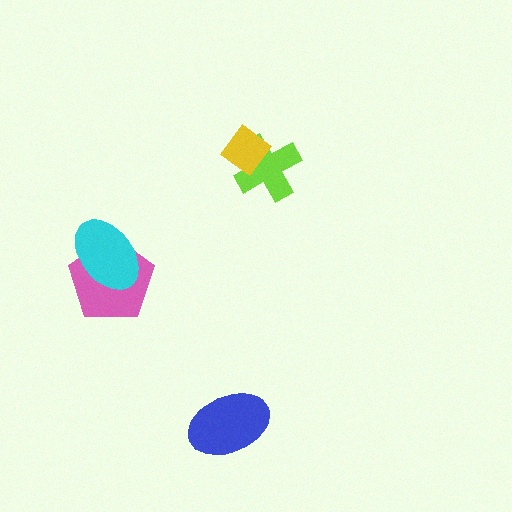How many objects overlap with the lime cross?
1 object overlaps with the lime cross.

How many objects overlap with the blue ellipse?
0 objects overlap with the blue ellipse.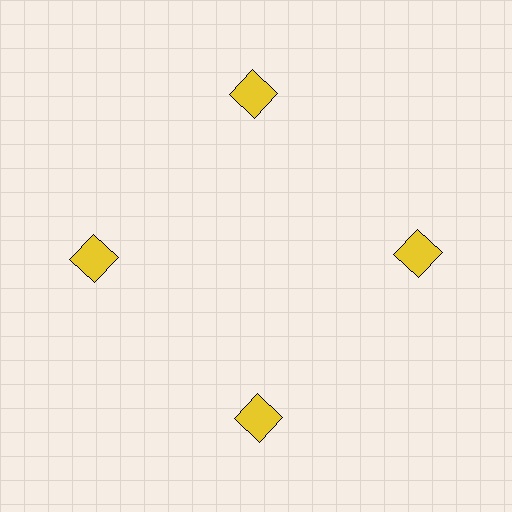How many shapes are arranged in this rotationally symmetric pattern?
There are 4 shapes, arranged in 4 groups of 1.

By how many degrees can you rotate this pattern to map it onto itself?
The pattern maps onto itself every 90 degrees of rotation.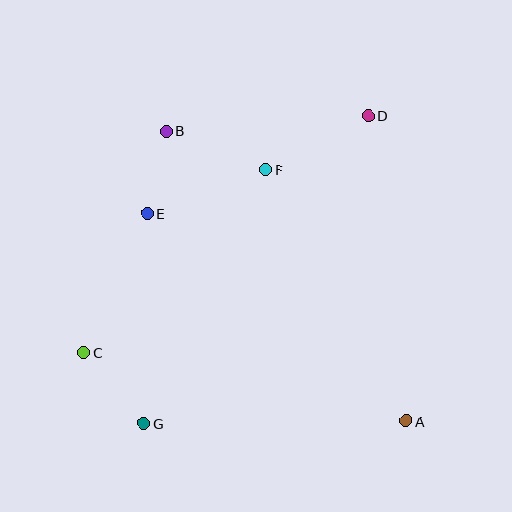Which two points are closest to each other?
Points B and E are closest to each other.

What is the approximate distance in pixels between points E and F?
The distance between E and F is approximately 126 pixels.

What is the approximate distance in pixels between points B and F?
The distance between B and F is approximately 107 pixels.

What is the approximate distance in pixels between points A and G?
The distance between A and G is approximately 263 pixels.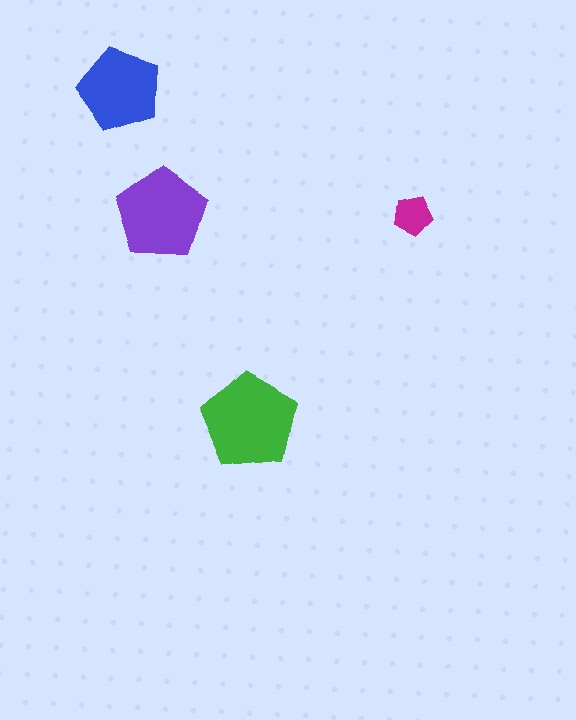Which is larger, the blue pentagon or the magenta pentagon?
The blue one.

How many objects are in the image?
There are 4 objects in the image.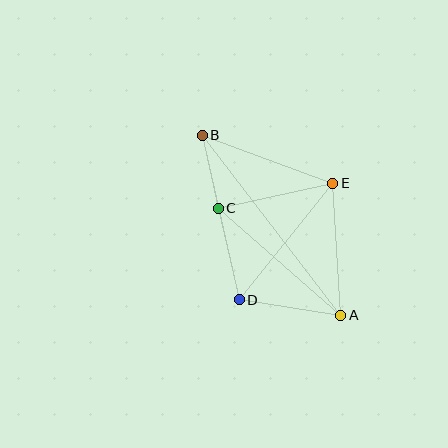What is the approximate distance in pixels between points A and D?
The distance between A and D is approximately 103 pixels.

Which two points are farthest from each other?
Points A and B are farthest from each other.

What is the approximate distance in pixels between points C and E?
The distance between C and E is approximately 117 pixels.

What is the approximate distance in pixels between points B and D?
The distance between B and D is approximately 169 pixels.